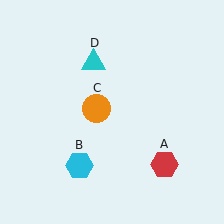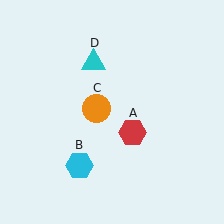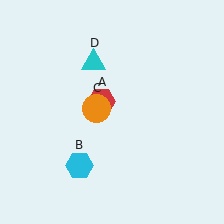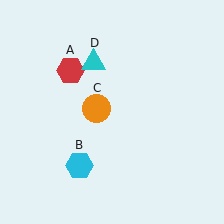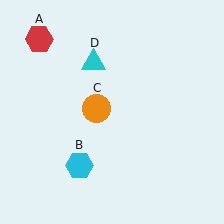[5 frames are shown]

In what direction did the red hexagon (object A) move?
The red hexagon (object A) moved up and to the left.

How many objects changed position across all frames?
1 object changed position: red hexagon (object A).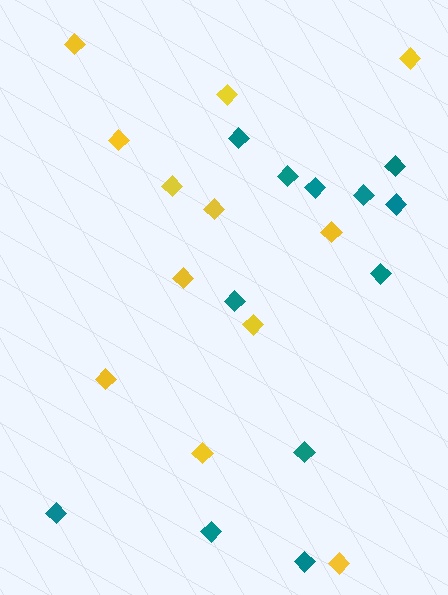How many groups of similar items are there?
There are 2 groups: one group of teal diamonds (12) and one group of yellow diamonds (12).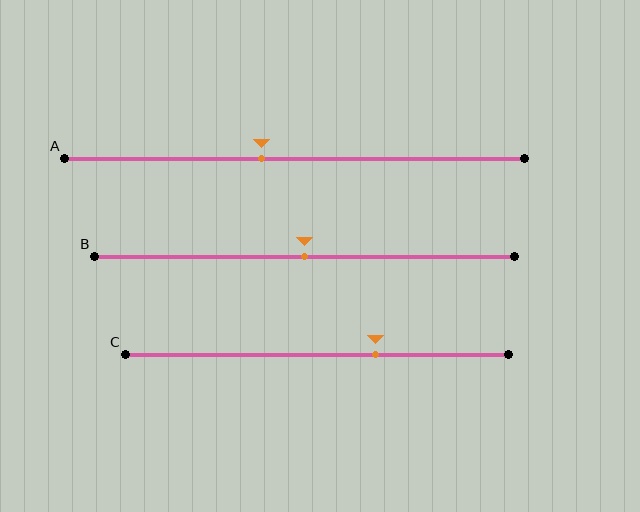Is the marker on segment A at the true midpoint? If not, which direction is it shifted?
No, the marker on segment A is shifted to the left by about 7% of the segment length.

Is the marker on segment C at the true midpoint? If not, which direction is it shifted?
No, the marker on segment C is shifted to the right by about 15% of the segment length.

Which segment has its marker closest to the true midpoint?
Segment B has its marker closest to the true midpoint.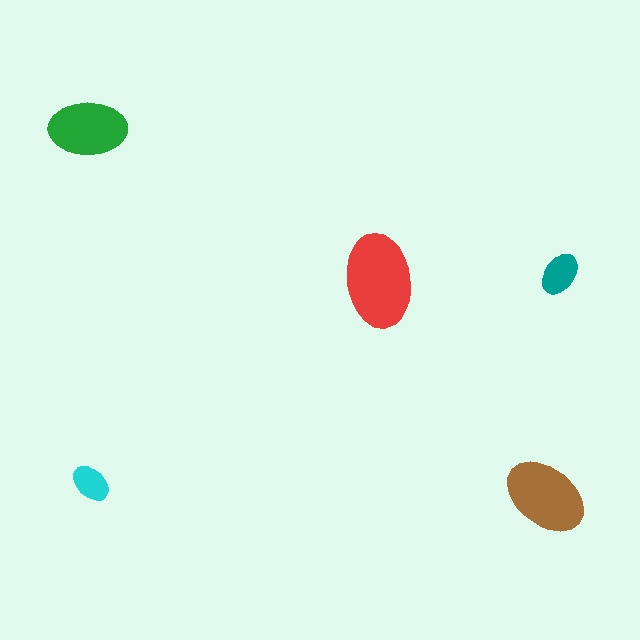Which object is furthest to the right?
The teal ellipse is rightmost.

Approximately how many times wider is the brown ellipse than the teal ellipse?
About 2 times wider.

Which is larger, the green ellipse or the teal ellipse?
The green one.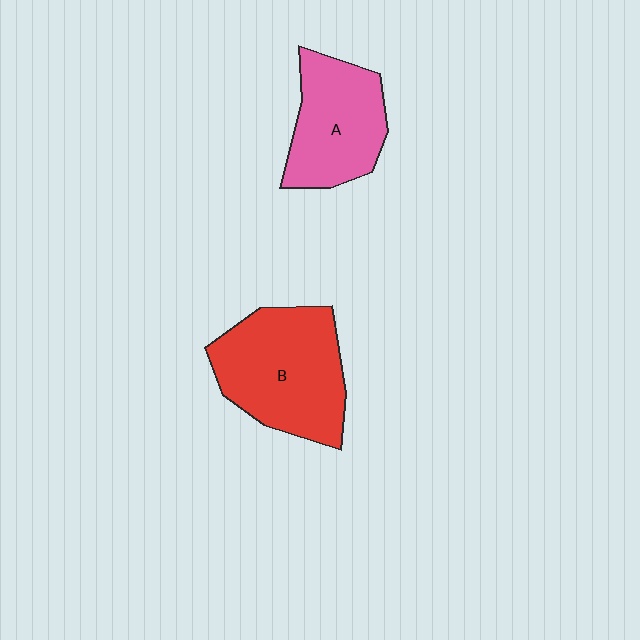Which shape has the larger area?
Shape B (red).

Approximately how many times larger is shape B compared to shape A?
Approximately 1.3 times.